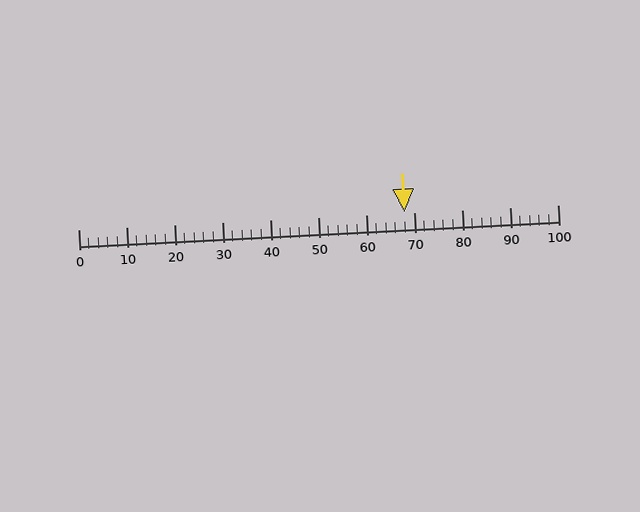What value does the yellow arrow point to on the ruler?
The yellow arrow points to approximately 68.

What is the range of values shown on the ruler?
The ruler shows values from 0 to 100.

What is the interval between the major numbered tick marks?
The major tick marks are spaced 10 units apart.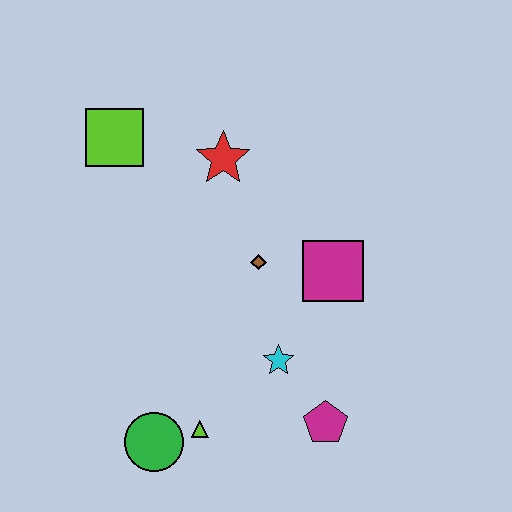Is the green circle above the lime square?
No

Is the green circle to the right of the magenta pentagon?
No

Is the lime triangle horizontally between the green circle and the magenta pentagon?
Yes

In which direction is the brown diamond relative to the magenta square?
The brown diamond is to the left of the magenta square.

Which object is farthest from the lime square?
The magenta pentagon is farthest from the lime square.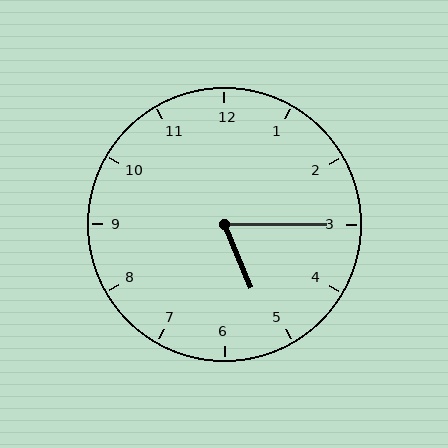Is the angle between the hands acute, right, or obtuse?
It is acute.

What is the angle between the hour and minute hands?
Approximately 68 degrees.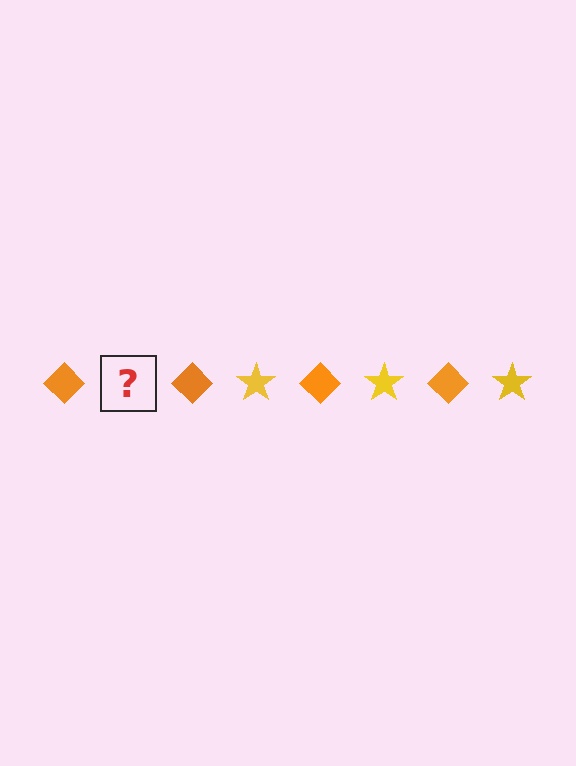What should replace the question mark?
The question mark should be replaced with a yellow star.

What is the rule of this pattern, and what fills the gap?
The rule is that the pattern alternates between orange diamond and yellow star. The gap should be filled with a yellow star.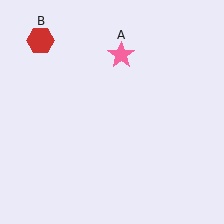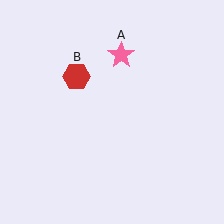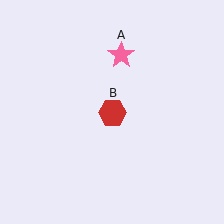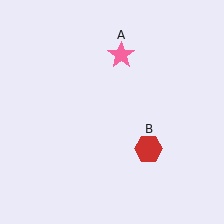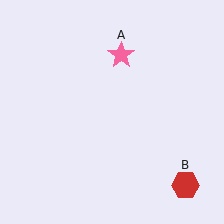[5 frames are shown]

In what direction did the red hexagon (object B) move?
The red hexagon (object B) moved down and to the right.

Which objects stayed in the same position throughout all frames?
Pink star (object A) remained stationary.